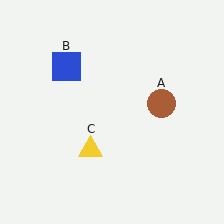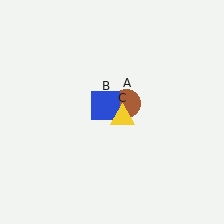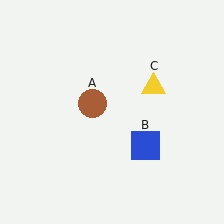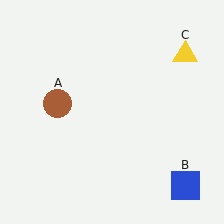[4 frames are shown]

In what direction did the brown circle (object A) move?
The brown circle (object A) moved left.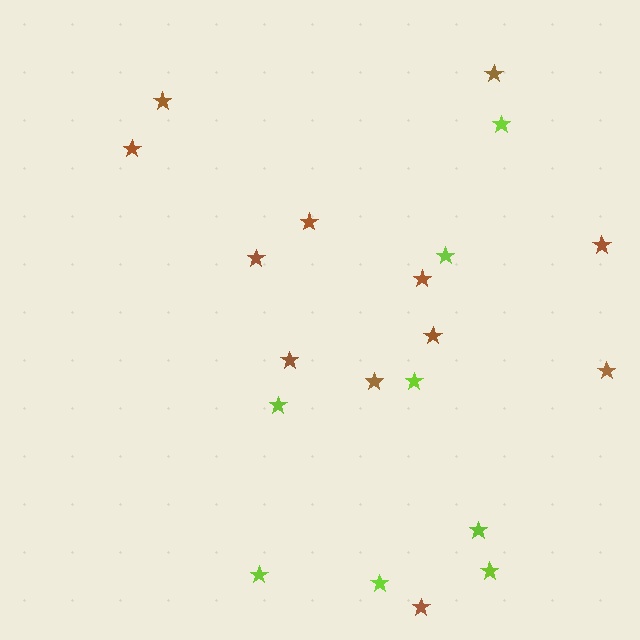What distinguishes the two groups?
There are 2 groups: one group of brown stars (12) and one group of lime stars (8).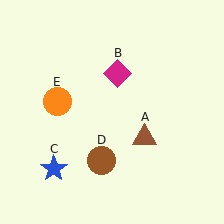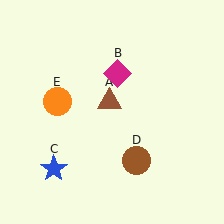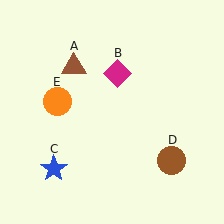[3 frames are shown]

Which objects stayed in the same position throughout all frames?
Magenta diamond (object B) and blue star (object C) and orange circle (object E) remained stationary.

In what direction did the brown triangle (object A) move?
The brown triangle (object A) moved up and to the left.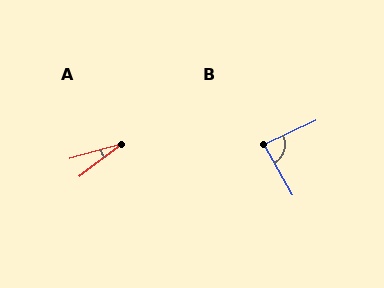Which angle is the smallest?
A, at approximately 22 degrees.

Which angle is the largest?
B, at approximately 85 degrees.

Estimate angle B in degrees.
Approximately 85 degrees.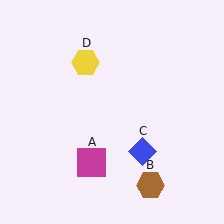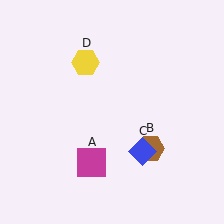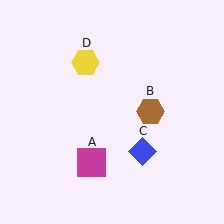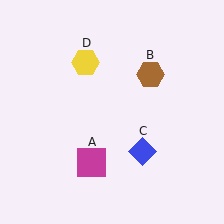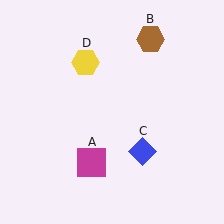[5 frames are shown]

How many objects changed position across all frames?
1 object changed position: brown hexagon (object B).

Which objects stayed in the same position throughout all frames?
Magenta square (object A) and blue diamond (object C) and yellow hexagon (object D) remained stationary.